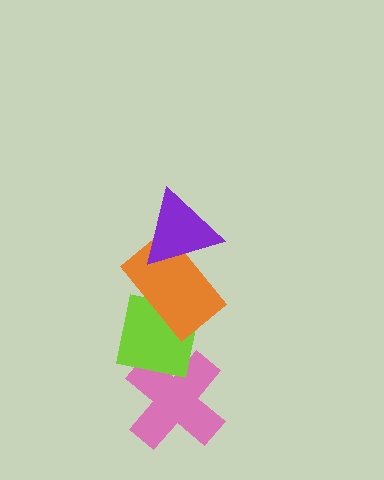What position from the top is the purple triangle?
The purple triangle is 1st from the top.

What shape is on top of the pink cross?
The lime square is on top of the pink cross.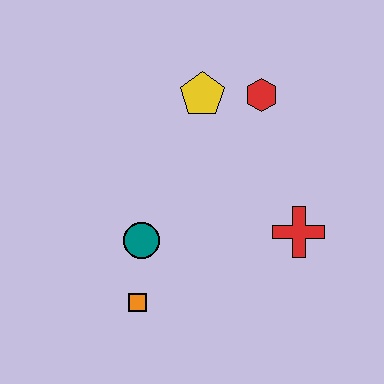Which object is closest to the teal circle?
The orange square is closest to the teal circle.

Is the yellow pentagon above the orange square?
Yes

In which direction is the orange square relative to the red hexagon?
The orange square is below the red hexagon.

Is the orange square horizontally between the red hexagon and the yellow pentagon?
No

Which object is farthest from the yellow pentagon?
The orange square is farthest from the yellow pentagon.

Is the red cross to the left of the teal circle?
No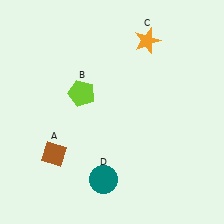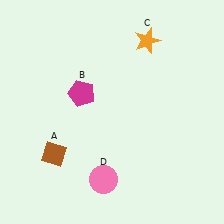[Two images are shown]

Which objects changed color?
B changed from lime to magenta. D changed from teal to pink.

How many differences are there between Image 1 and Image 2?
There are 2 differences between the two images.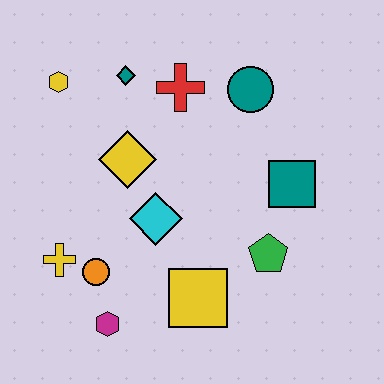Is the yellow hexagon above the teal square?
Yes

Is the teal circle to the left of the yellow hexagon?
No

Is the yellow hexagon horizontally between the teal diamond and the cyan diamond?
No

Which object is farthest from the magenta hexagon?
The teal circle is farthest from the magenta hexagon.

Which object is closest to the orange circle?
The yellow cross is closest to the orange circle.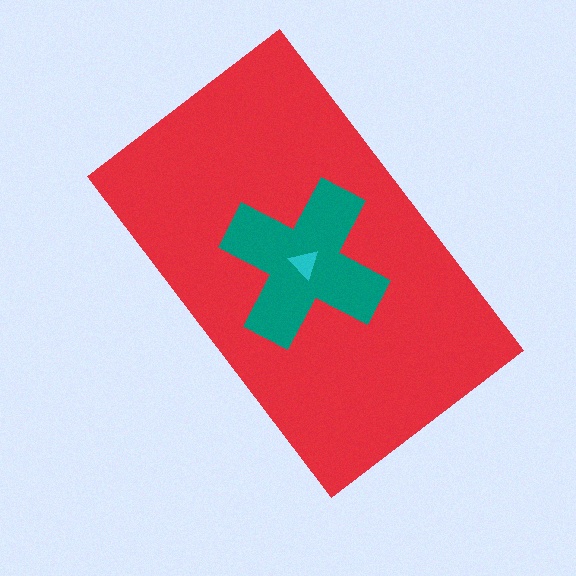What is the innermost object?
The cyan triangle.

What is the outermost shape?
The red rectangle.